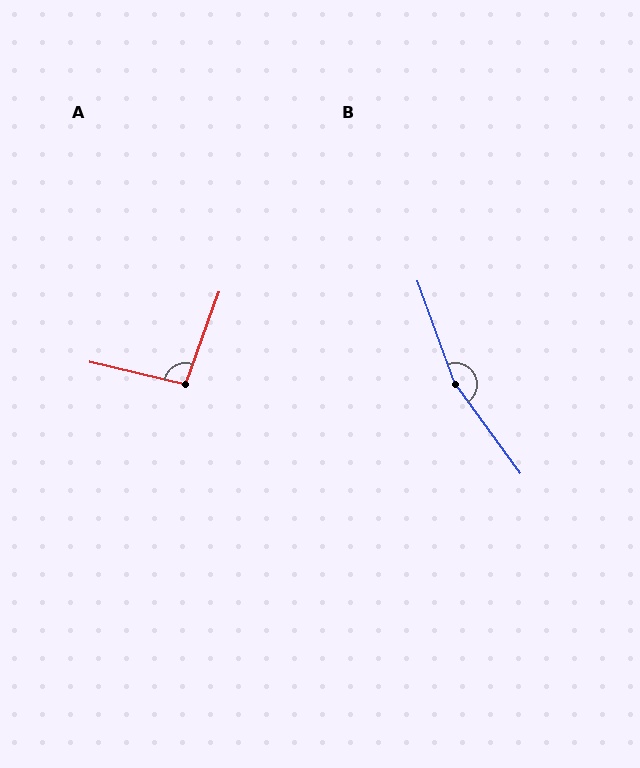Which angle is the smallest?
A, at approximately 97 degrees.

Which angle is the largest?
B, at approximately 164 degrees.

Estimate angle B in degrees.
Approximately 164 degrees.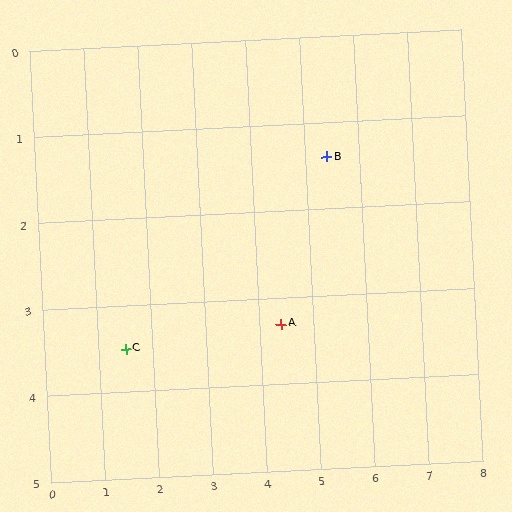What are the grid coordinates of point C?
Point C is at approximately (1.5, 3.5).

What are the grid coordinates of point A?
Point A is at approximately (4.4, 3.3).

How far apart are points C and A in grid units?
Points C and A are about 2.9 grid units apart.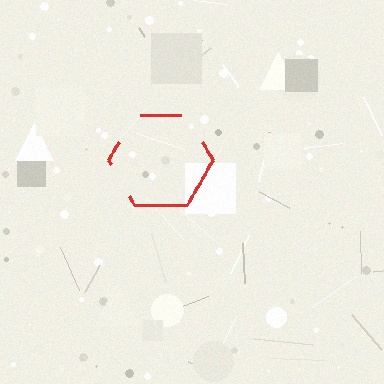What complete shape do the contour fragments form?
The contour fragments form a hexagon.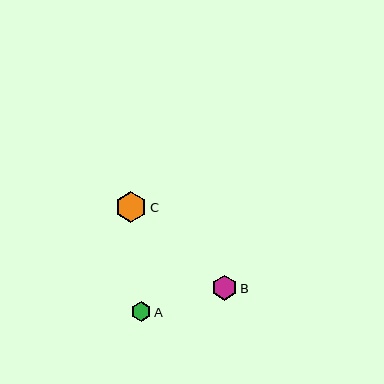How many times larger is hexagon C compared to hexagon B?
Hexagon C is approximately 1.3 times the size of hexagon B.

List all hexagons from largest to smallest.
From largest to smallest: C, B, A.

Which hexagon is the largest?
Hexagon C is the largest with a size of approximately 31 pixels.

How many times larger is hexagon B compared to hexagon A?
Hexagon B is approximately 1.2 times the size of hexagon A.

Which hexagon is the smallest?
Hexagon A is the smallest with a size of approximately 20 pixels.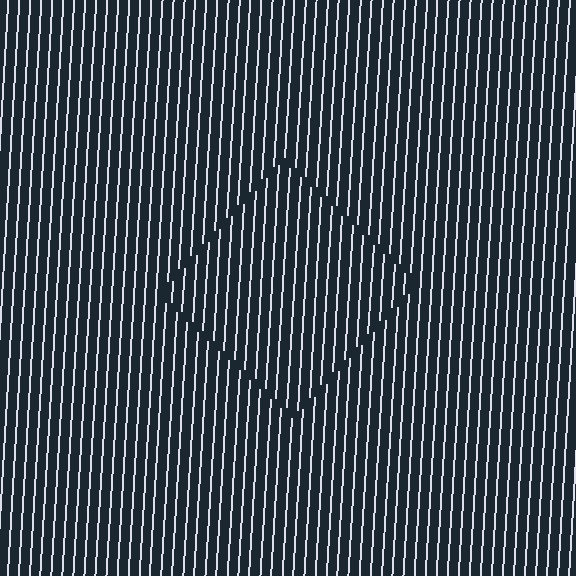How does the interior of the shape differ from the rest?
The interior of the shape contains the same grating, shifted by half a period — the contour is defined by the phase discontinuity where line-ends from the inner and outer gratings abut.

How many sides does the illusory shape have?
4 sides — the line-ends trace a square.